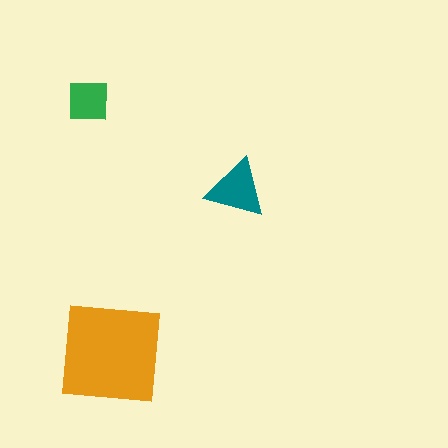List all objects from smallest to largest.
The green square, the teal triangle, the orange square.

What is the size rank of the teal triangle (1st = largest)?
2nd.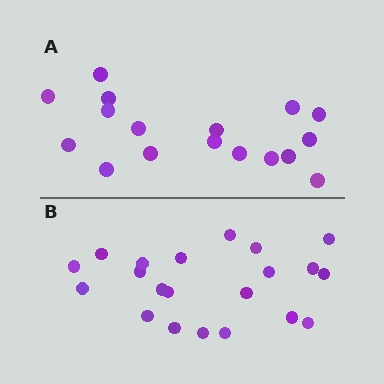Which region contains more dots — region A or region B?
Region B (the bottom region) has more dots.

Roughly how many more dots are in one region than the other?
Region B has about 4 more dots than region A.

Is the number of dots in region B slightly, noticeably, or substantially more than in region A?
Region B has only slightly more — the two regions are fairly close. The ratio is roughly 1.2 to 1.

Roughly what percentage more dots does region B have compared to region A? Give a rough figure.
About 25% more.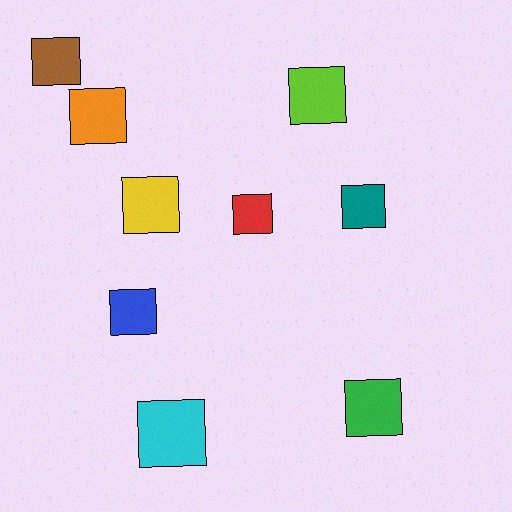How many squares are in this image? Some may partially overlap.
There are 9 squares.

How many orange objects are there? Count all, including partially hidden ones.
There is 1 orange object.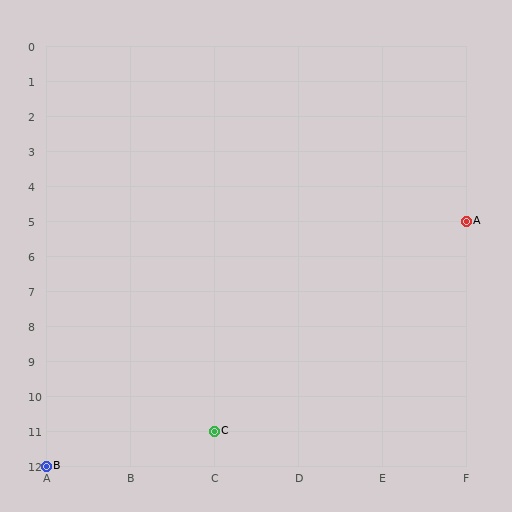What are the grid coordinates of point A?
Point A is at grid coordinates (F, 5).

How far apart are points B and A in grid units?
Points B and A are 5 columns and 7 rows apart (about 8.6 grid units diagonally).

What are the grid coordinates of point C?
Point C is at grid coordinates (C, 11).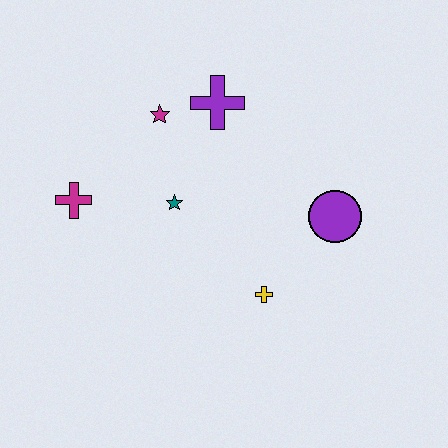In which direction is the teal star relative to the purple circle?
The teal star is to the left of the purple circle.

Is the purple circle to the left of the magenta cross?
No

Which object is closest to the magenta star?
The purple cross is closest to the magenta star.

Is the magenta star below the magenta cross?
No